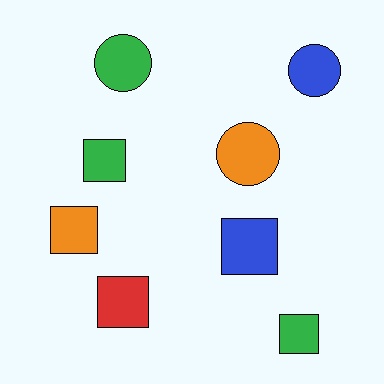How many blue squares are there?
There is 1 blue square.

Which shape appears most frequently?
Square, with 5 objects.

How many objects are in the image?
There are 8 objects.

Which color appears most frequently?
Green, with 3 objects.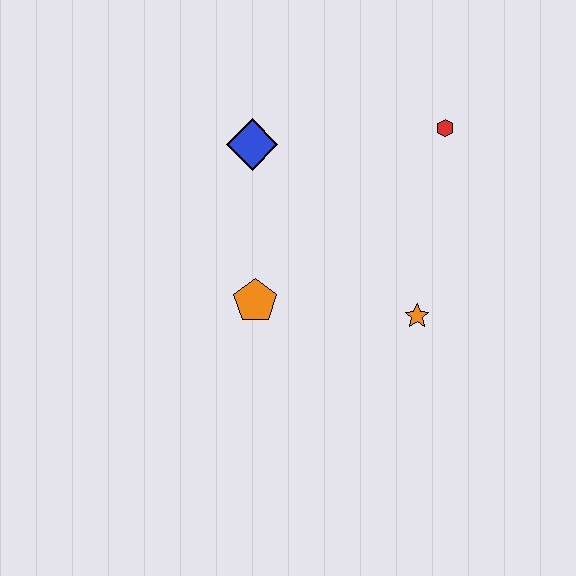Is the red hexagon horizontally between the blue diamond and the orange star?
No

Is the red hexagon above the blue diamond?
Yes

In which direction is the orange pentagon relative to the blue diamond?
The orange pentagon is below the blue diamond.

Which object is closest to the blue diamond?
The orange pentagon is closest to the blue diamond.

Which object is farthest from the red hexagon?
The orange pentagon is farthest from the red hexagon.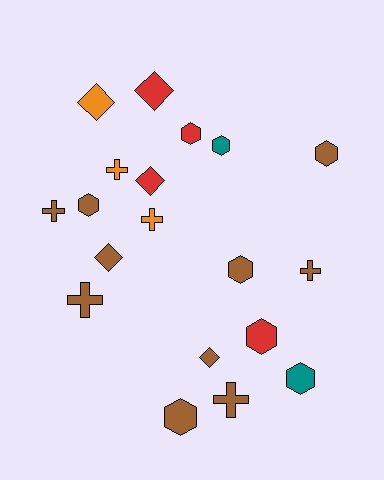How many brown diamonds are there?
There are 2 brown diamonds.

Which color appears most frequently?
Brown, with 10 objects.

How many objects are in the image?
There are 19 objects.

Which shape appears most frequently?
Hexagon, with 8 objects.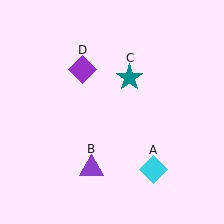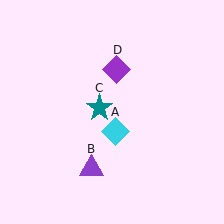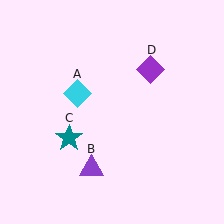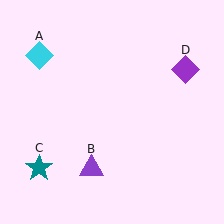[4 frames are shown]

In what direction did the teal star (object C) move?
The teal star (object C) moved down and to the left.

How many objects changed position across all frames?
3 objects changed position: cyan diamond (object A), teal star (object C), purple diamond (object D).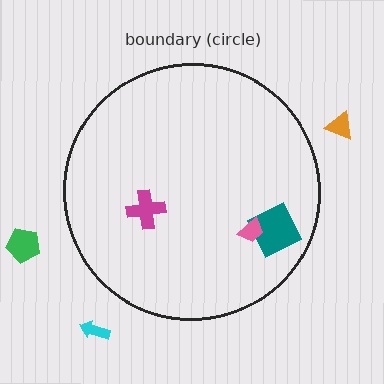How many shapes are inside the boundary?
3 inside, 3 outside.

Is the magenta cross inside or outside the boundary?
Inside.